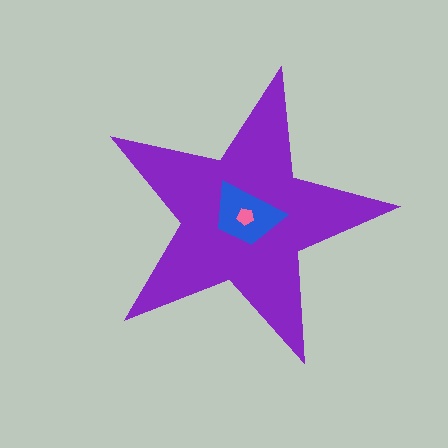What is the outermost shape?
The purple star.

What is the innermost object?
The pink pentagon.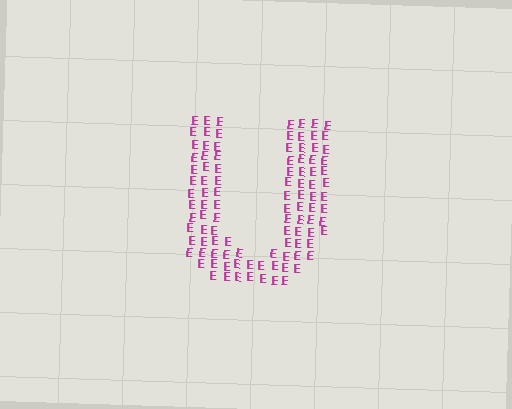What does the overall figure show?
The overall figure shows the letter U.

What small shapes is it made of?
It is made of small letter E's.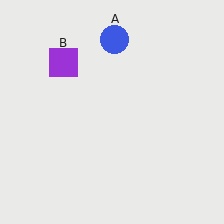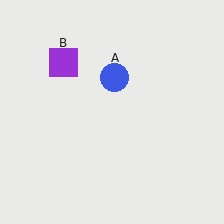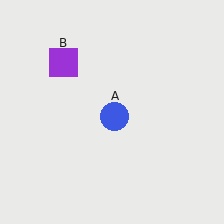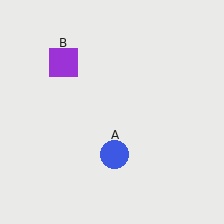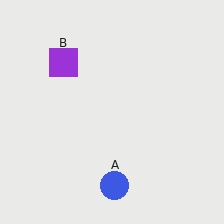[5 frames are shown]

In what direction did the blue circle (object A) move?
The blue circle (object A) moved down.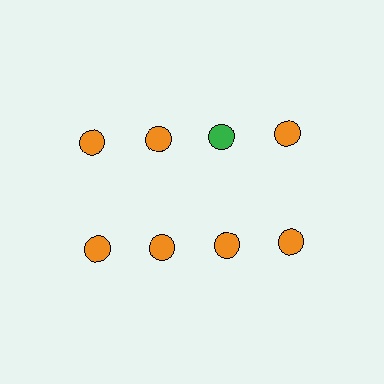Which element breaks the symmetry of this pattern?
The green circle in the top row, center column breaks the symmetry. All other shapes are orange circles.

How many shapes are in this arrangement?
There are 8 shapes arranged in a grid pattern.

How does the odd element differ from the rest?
It has a different color: green instead of orange.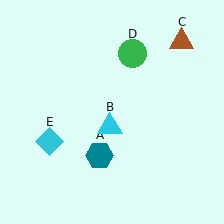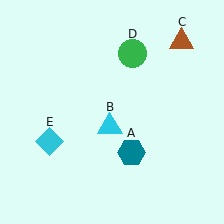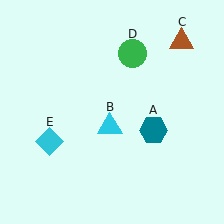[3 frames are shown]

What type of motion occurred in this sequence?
The teal hexagon (object A) rotated counterclockwise around the center of the scene.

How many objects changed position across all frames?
1 object changed position: teal hexagon (object A).